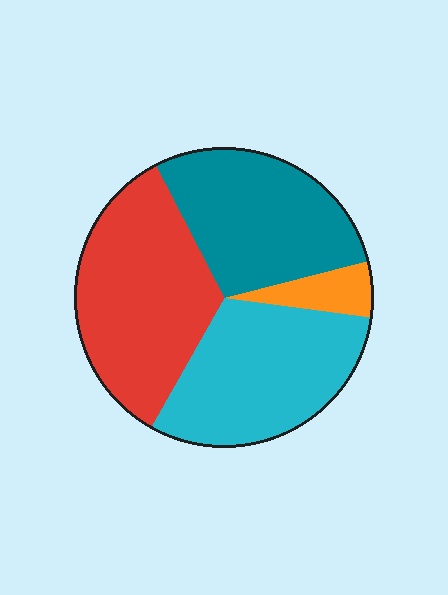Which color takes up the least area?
Orange, at roughly 5%.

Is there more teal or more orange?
Teal.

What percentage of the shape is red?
Red covers roughly 35% of the shape.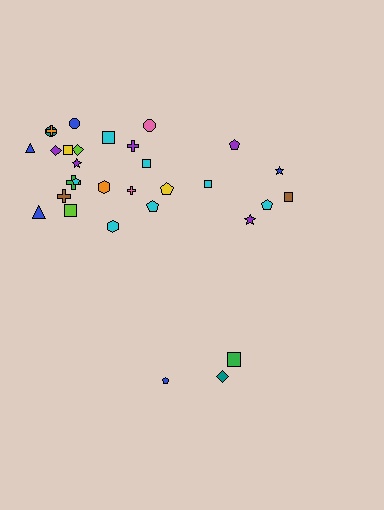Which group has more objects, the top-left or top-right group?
The top-left group.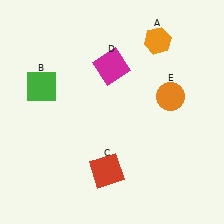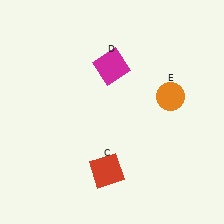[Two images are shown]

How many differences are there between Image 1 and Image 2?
There are 2 differences between the two images.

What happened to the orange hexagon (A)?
The orange hexagon (A) was removed in Image 2. It was in the top-right area of Image 1.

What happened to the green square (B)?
The green square (B) was removed in Image 2. It was in the top-left area of Image 1.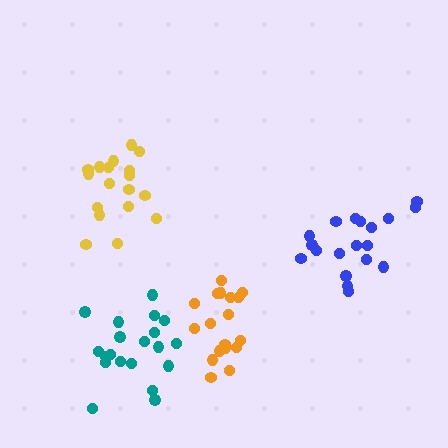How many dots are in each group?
Group 1: 18 dots, Group 2: 20 dots, Group 3: 18 dots, Group 4: 19 dots (75 total).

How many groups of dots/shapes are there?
There are 4 groups.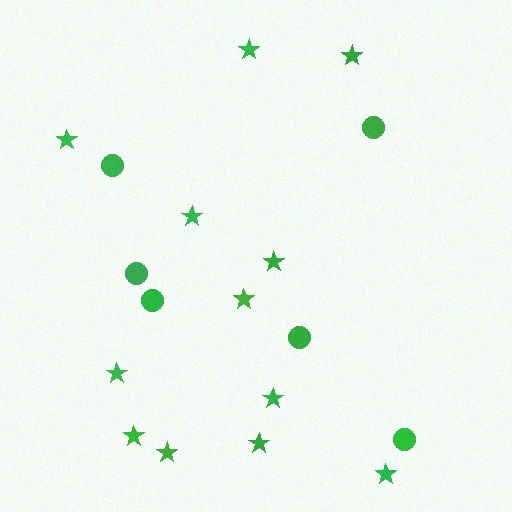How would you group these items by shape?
There are 2 groups: one group of stars (12) and one group of circles (6).